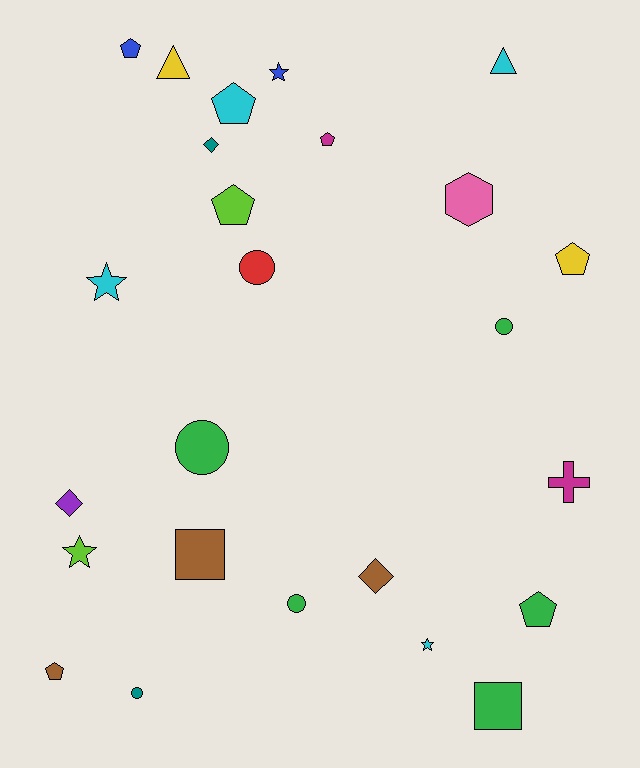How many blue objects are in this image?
There are 2 blue objects.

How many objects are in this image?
There are 25 objects.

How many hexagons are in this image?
There is 1 hexagon.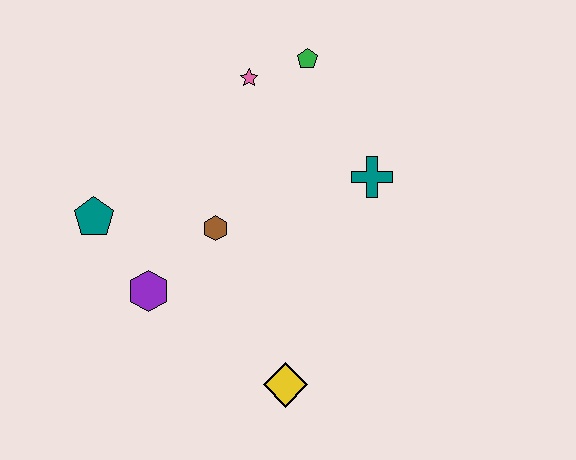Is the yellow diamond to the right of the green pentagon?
No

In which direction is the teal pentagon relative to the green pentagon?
The teal pentagon is to the left of the green pentagon.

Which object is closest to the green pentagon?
The pink star is closest to the green pentagon.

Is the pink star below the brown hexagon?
No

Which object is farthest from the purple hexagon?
The green pentagon is farthest from the purple hexagon.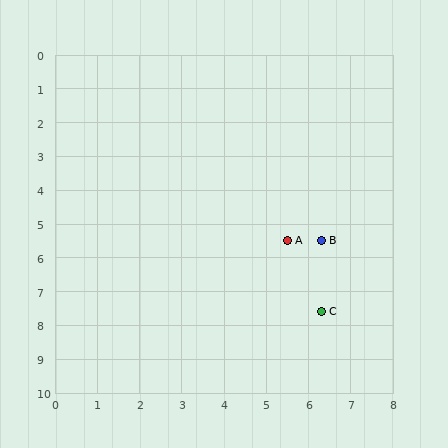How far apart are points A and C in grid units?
Points A and C are about 2.2 grid units apart.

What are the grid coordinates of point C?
Point C is at approximately (6.3, 7.6).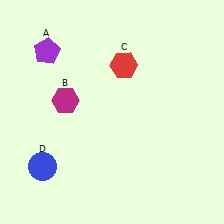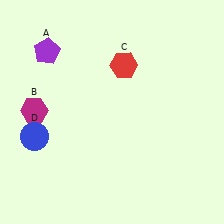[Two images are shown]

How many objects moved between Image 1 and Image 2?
2 objects moved between the two images.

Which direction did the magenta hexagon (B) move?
The magenta hexagon (B) moved left.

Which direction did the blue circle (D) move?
The blue circle (D) moved up.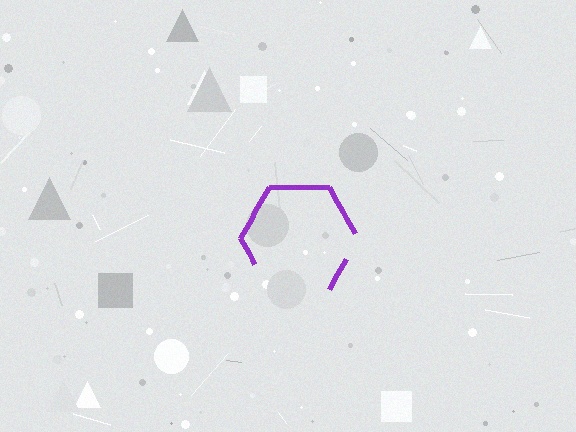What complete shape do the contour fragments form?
The contour fragments form a hexagon.